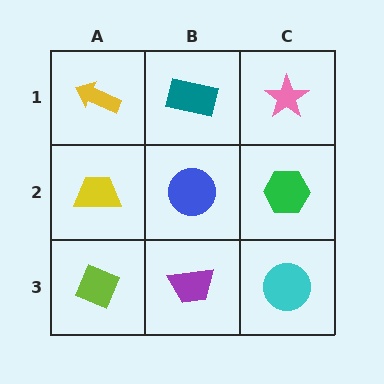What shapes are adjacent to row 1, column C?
A green hexagon (row 2, column C), a teal rectangle (row 1, column B).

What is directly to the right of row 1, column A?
A teal rectangle.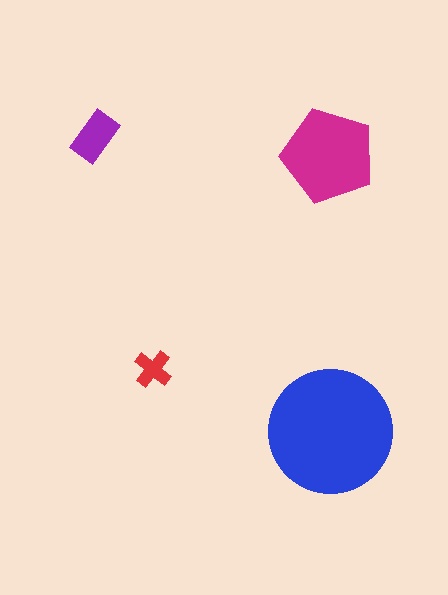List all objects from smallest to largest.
The red cross, the purple rectangle, the magenta pentagon, the blue circle.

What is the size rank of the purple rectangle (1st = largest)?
3rd.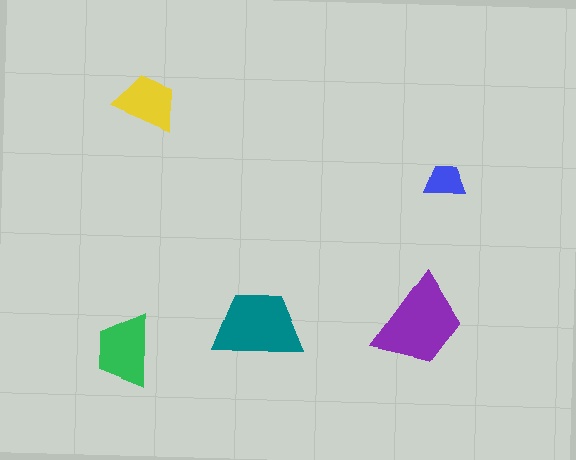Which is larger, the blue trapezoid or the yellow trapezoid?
The yellow one.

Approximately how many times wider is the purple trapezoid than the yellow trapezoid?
About 1.5 times wider.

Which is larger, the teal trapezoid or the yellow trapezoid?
The teal one.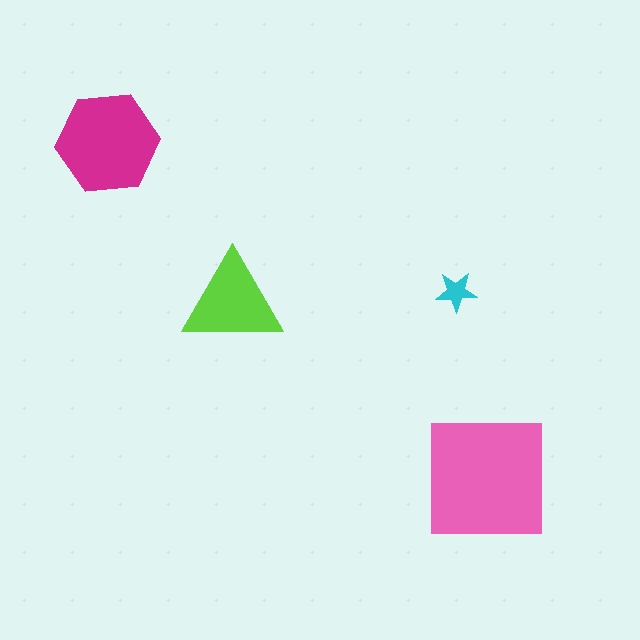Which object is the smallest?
The cyan star.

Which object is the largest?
The pink square.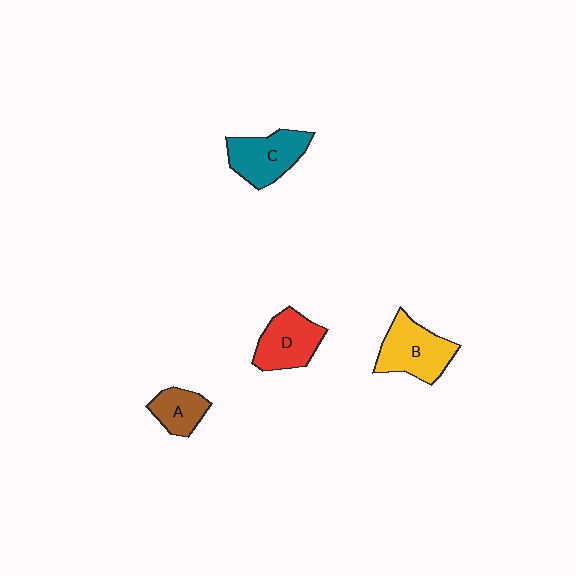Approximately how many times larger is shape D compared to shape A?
Approximately 1.5 times.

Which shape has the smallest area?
Shape A (brown).